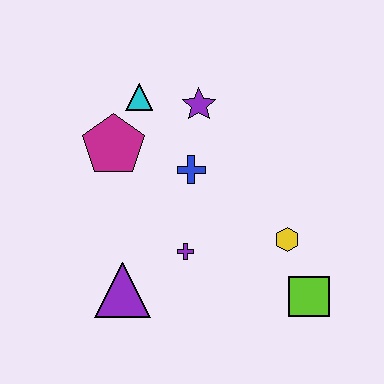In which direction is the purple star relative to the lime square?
The purple star is above the lime square.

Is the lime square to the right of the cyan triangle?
Yes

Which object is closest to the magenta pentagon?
The cyan triangle is closest to the magenta pentagon.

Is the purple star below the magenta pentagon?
No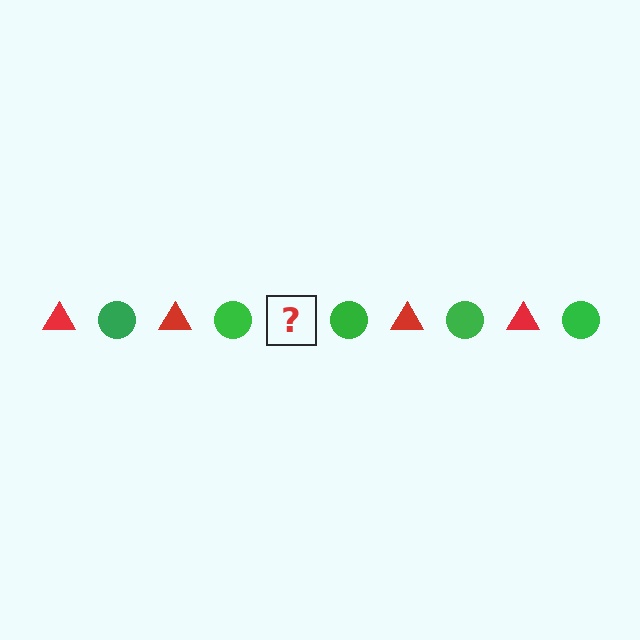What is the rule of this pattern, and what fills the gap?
The rule is that the pattern alternates between red triangle and green circle. The gap should be filled with a red triangle.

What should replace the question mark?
The question mark should be replaced with a red triangle.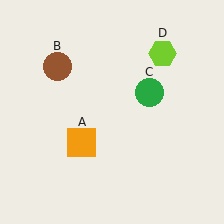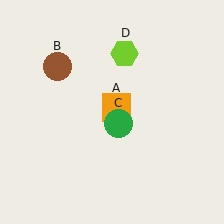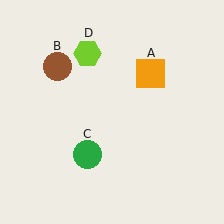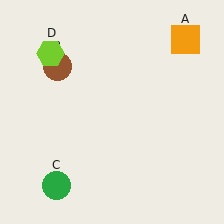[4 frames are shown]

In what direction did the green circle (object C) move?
The green circle (object C) moved down and to the left.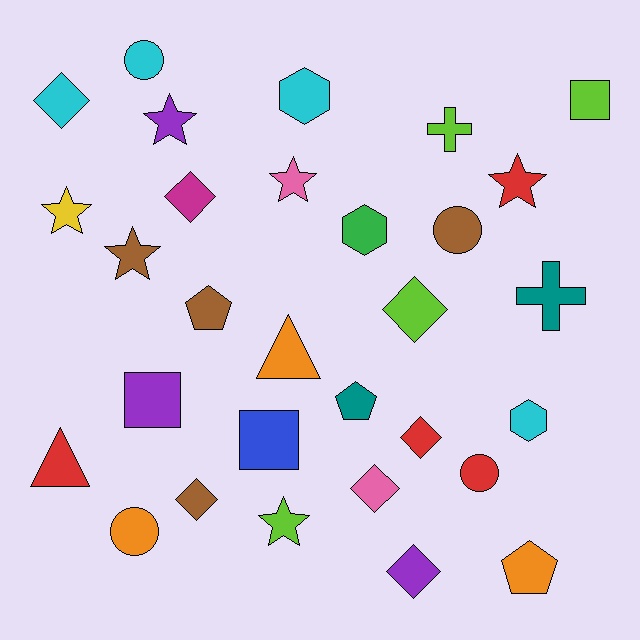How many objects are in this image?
There are 30 objects.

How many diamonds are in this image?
There are 7 diamonds.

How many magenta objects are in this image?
There is 1 magenta object.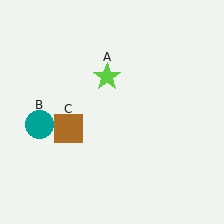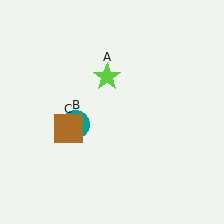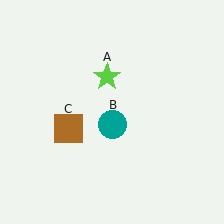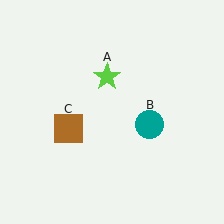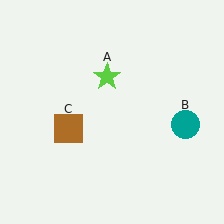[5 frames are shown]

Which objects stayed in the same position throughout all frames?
Lime star (object A) and brown square (object C) remained stationary.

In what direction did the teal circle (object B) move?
The teal circle (object B) moved right.